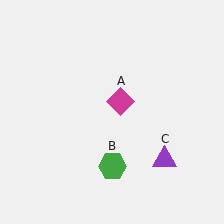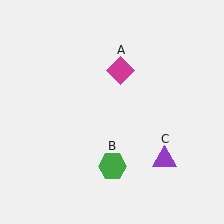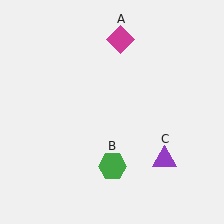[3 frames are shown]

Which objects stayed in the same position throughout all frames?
Green hexagon (object B) and purple triangle (object C) remained stationary.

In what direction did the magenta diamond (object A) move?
The magenta diamond (object A) moved up.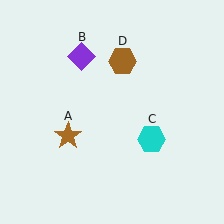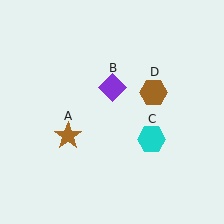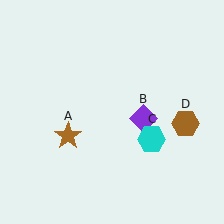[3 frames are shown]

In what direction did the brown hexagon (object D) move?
The brown hexagon (object D) moved down and to the right.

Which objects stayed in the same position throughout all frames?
Brown star (object A) and cyan hexagon (object C) remained stationary.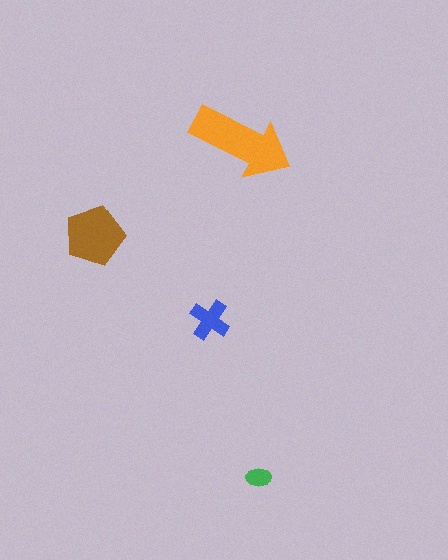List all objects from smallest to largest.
The green ellipse, the blue cross, the brown pentagon, the orange arrow.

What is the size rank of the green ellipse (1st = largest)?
4th.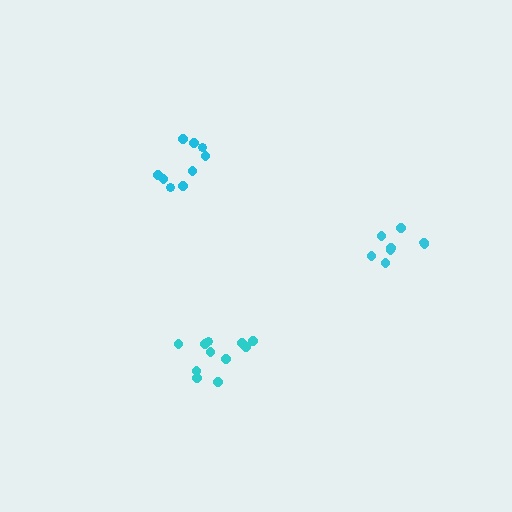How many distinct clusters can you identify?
There are 3 distinct clusters.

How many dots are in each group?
Group 1: 11 dots, Group 2: 8 dots, Group 3: 9 dots (28 total).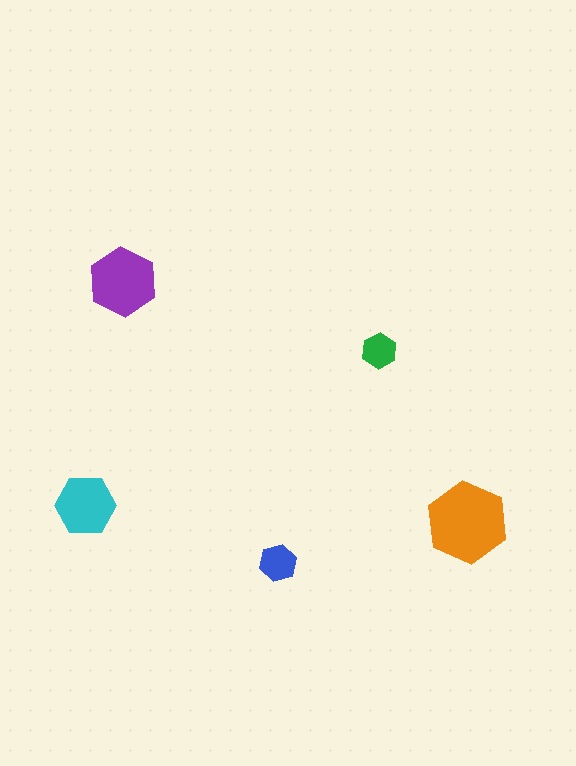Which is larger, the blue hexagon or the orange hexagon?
The orange one.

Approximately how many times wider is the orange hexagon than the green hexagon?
About 2.5 times wider.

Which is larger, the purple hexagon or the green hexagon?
The purple one.